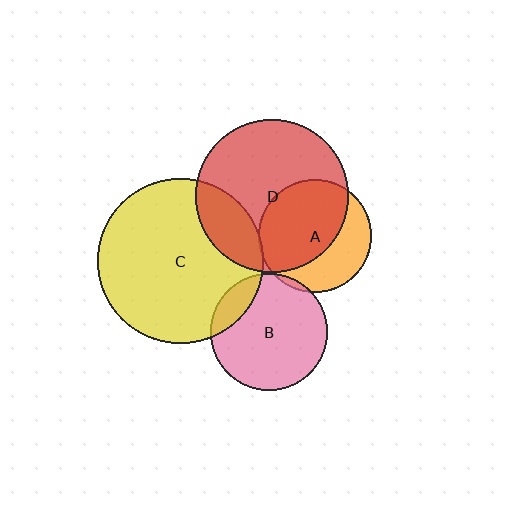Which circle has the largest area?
Circle C (yellow).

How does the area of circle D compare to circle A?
Approximately 1.8 times.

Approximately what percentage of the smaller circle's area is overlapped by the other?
Approximately 60%.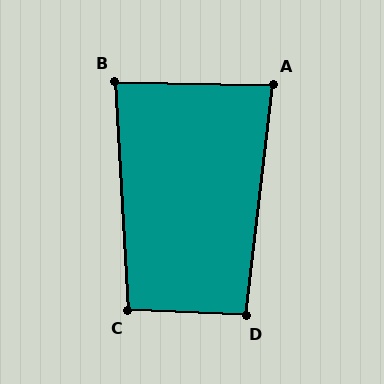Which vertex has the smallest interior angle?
A, at approximately 84 degrees.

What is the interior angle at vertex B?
Approximately 86 degrees (approximately right).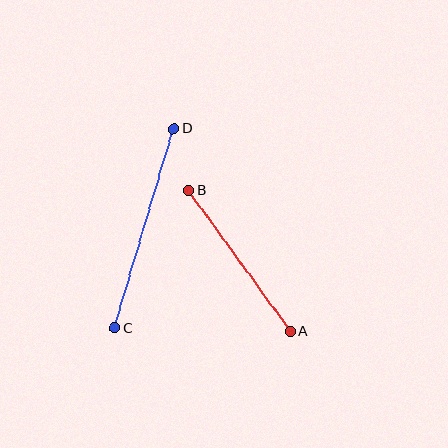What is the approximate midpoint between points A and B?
The midpoint is at approximately (240, 261) pixels.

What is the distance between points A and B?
The distance is approximately 174 pixels.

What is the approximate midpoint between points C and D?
The midpoint is at approximately (144, 228) pixels.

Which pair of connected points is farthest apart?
Points C and D are farthest apart.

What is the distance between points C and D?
The distance is approximately 208 pixels.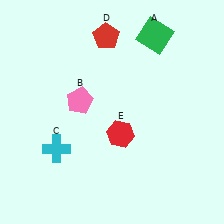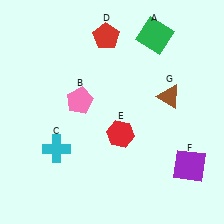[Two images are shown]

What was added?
A purple square (F), a brown triangle (G) were added in Image 2.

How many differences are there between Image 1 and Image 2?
There are 2 differences between the two images.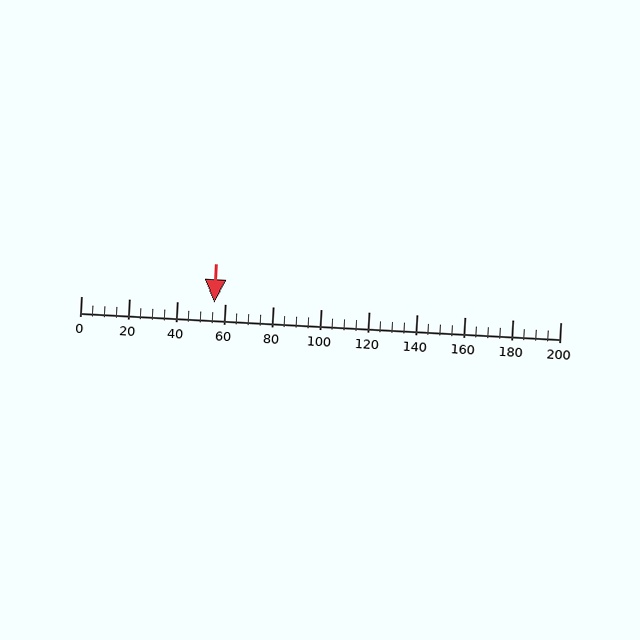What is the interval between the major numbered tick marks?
The major tick marks are spaced 20 units apart.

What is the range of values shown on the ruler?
The ruler shows values from 0 to 200.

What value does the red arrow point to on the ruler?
The red arrow points to approximately 56.